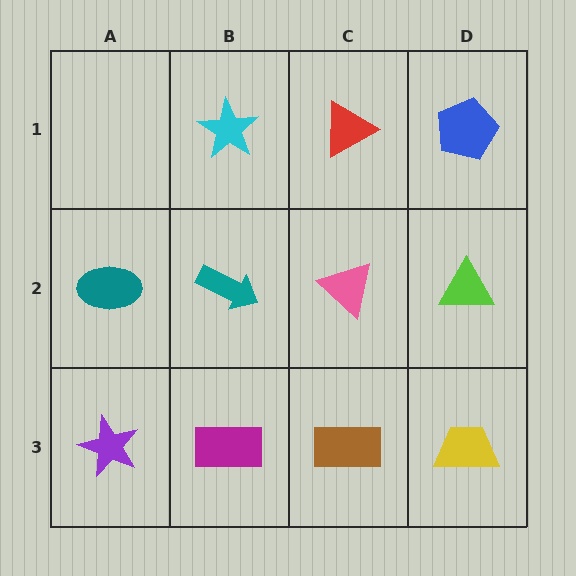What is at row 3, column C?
A brown rectangle.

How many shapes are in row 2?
4 shapes.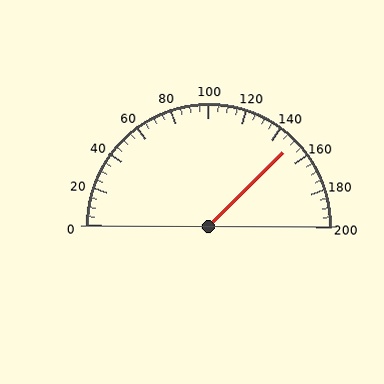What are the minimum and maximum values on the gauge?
The gauge ranges from 0 to 200.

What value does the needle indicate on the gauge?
The needle indicates approximately 150.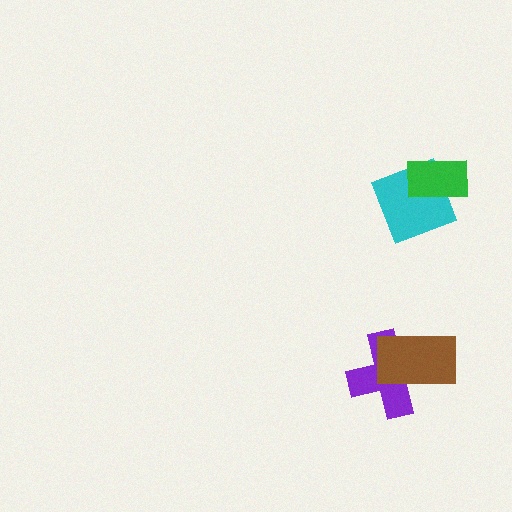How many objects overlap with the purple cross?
1 object overlaps with the purple cross.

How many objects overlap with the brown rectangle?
1 object overlaps with the brown rectangle.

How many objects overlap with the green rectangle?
1 object overlaps with the green rectangle.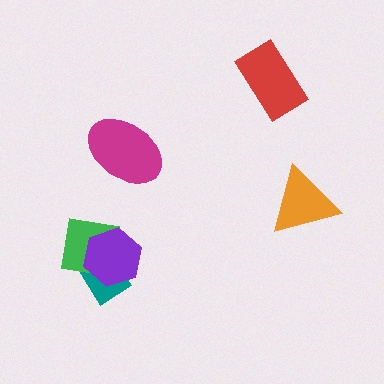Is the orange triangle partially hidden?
No, no other shape covers it.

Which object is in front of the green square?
The purple hexagon is in front of the green square.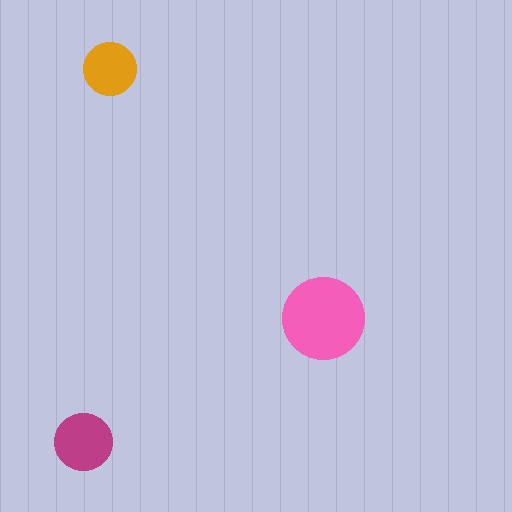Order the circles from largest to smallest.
the pink one, the magenta one, the orange one.